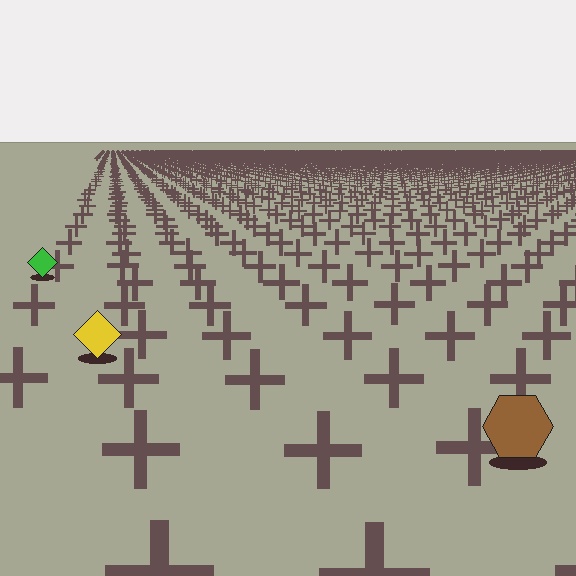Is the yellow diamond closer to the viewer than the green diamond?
Yes. The yellow diamond is closer — you can tell from the texture gradient: the ground texture is coarser near it.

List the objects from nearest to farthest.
From nearest to farthest: the brown hexagon, the yellow diamond, the green diamond.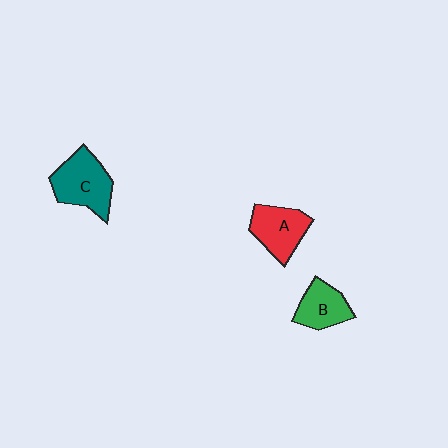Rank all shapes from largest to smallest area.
From largest to smallest: C (teal), A (red), B (green).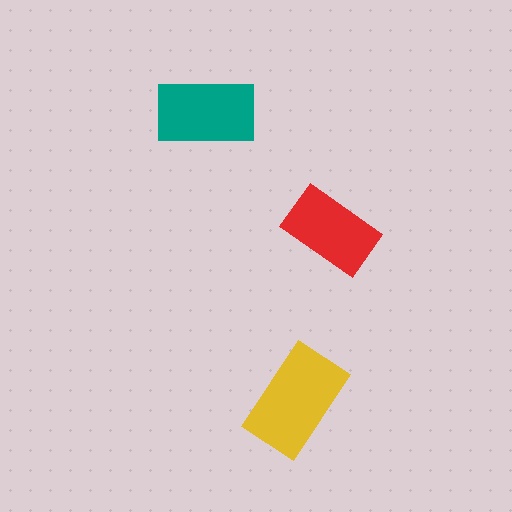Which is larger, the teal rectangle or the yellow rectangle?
The yellow one.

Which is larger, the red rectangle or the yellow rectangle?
The yellow one.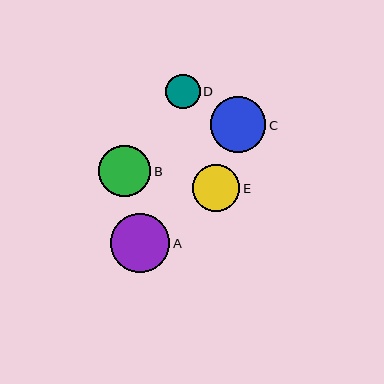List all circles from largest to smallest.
From largest to smallest: A, C, B, E, D.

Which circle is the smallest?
Circle D is the smallest with a size of approximately 34 pixels.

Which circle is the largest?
Circle A is the largest with a size of approximately 59 pixels.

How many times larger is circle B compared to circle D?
Circle B is approximately 1.5 times the size of circle D.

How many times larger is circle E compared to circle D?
Circle E is approximately 1.4 times the size of circle D.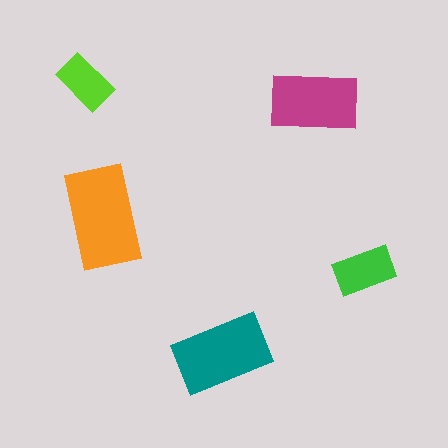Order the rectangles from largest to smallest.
the orange one, the teal one, the magenta one, the green one, the lime one.